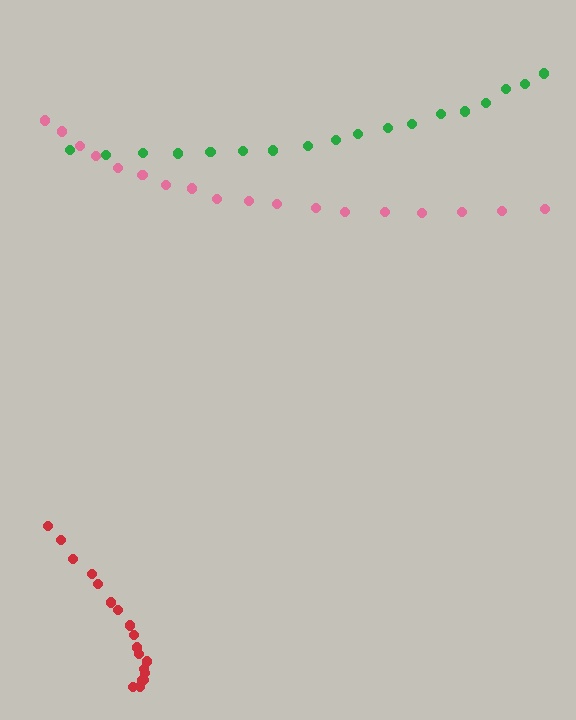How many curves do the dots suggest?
There are 3 distinct paths.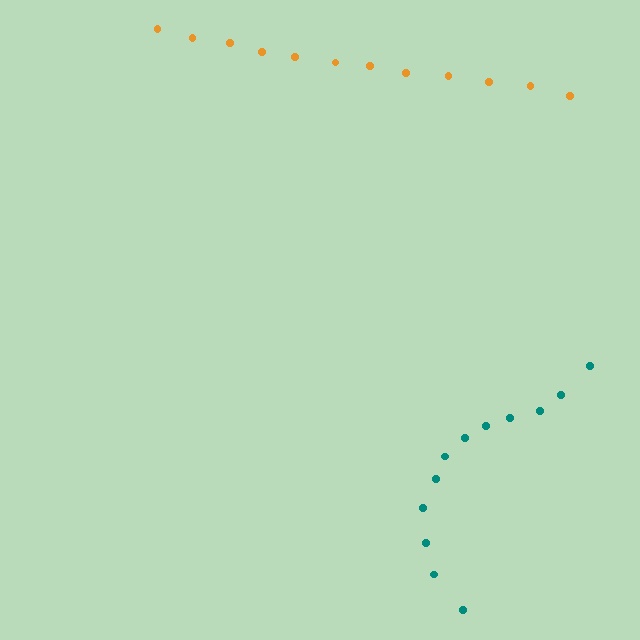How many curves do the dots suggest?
There are 2 distinct paths.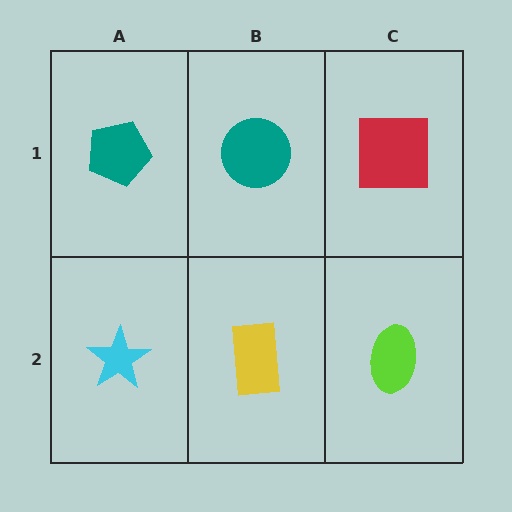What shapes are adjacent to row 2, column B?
A teal circle (row 1, column B), a cyan star (row 2, column A), a lime ellipse (row 2, column C).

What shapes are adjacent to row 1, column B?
A yellow rectangle (row 2, column B), a teal pentagon (row 1, column A), a red square (row 1, column C).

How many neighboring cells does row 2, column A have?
2.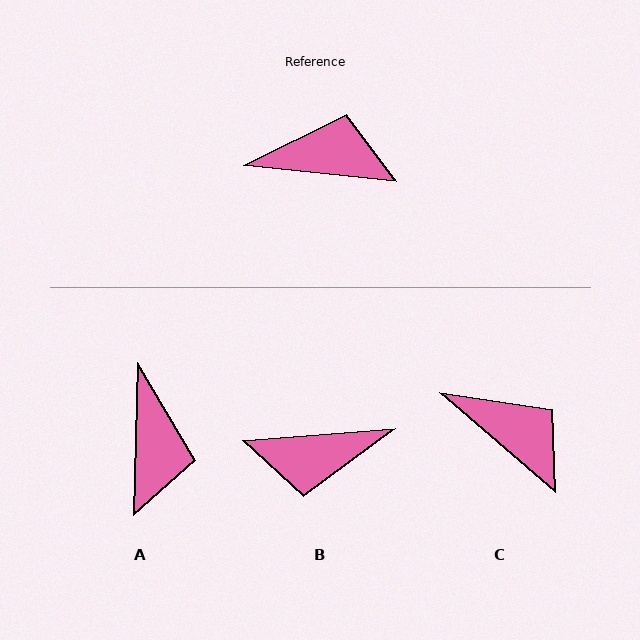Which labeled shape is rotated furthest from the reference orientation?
B, about 170 degrees away.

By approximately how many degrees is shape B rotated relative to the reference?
Approximately 170 degrees clockwise.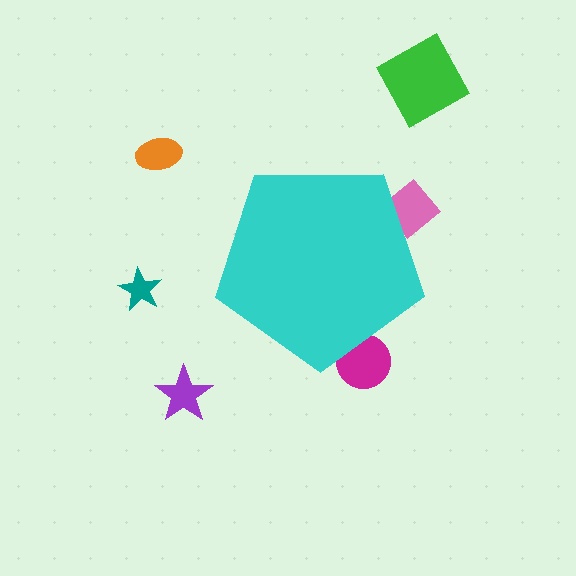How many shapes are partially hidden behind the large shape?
2 shapes are partially hidden.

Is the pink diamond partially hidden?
Yes, the pink diamond is partially hidden behind the cyan pentagon.